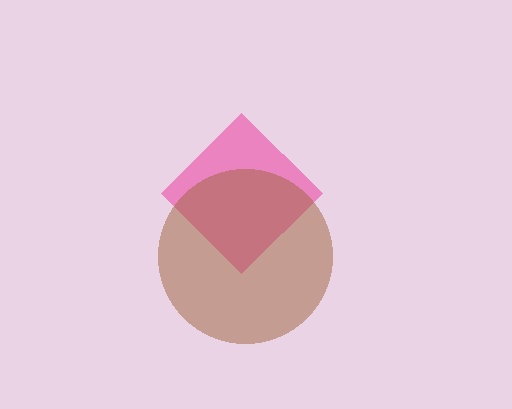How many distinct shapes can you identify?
There are 2 distinct shapes: a pink diamond, a brown circle.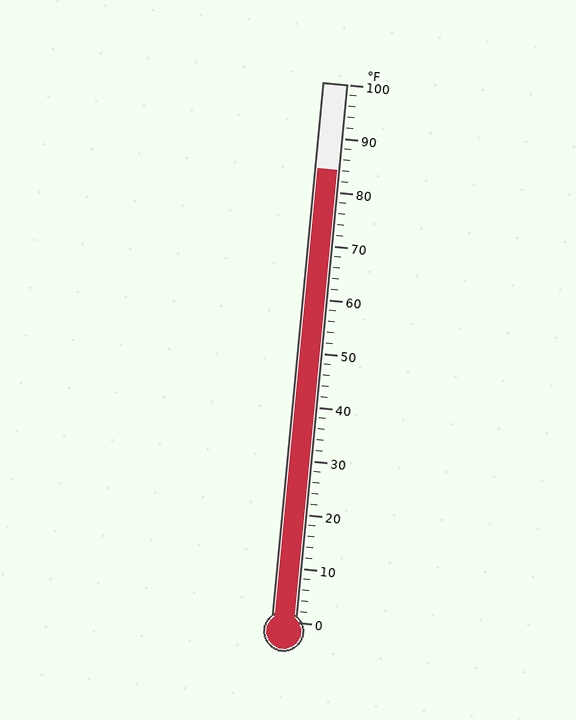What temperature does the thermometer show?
The thermometer shows approximately 84°F.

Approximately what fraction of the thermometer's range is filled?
The thermometer is filled to approximately 85% of its range.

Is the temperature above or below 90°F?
The temperature is below 90°F.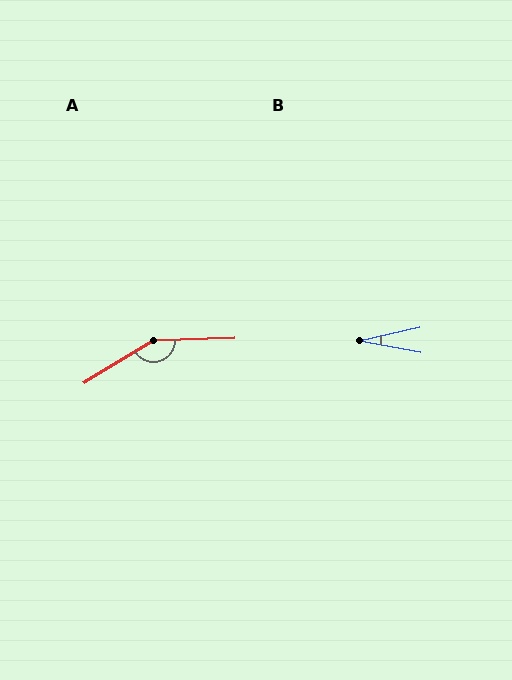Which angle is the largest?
A, at approximately 150 degrees.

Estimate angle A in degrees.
Approximately 150 degrees.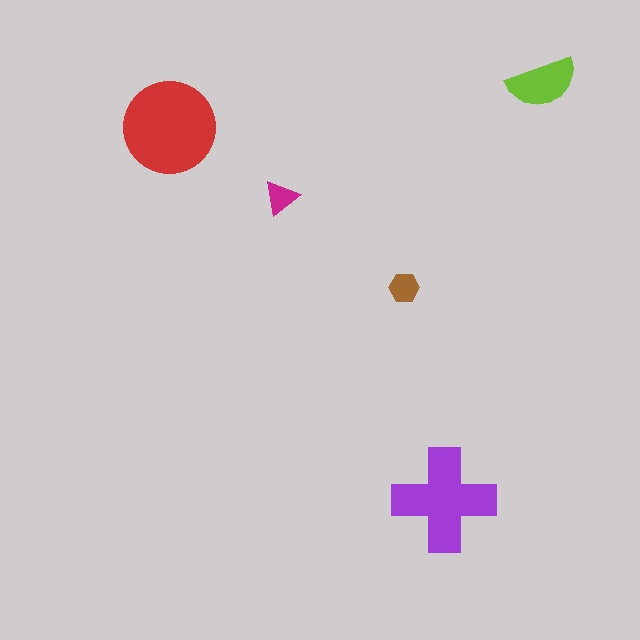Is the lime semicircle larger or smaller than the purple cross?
Smaller.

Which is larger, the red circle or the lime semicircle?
The red circle.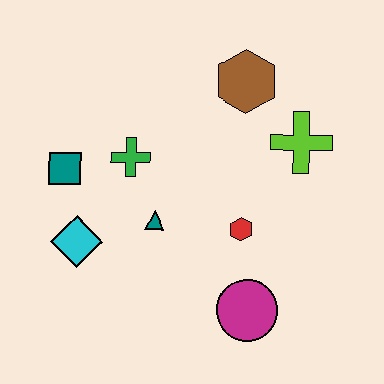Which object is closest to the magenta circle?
The red hexagon is closest to the magenta circle.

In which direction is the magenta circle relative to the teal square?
The magenta circle is to the right of the teal square.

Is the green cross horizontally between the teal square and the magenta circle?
Yes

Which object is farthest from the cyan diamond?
The lime cross is farthest from the cyan diamond.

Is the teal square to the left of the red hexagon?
Yes